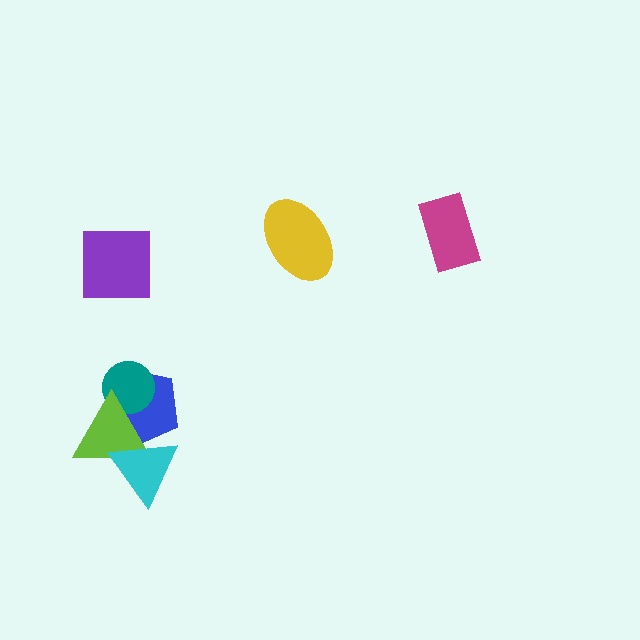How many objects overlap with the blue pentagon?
3 objects overlap with the blue pentagon.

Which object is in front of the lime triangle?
The cyan triangle is in front of the lime triangle.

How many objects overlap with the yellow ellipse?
0 objects overlap with the yellow ellipse.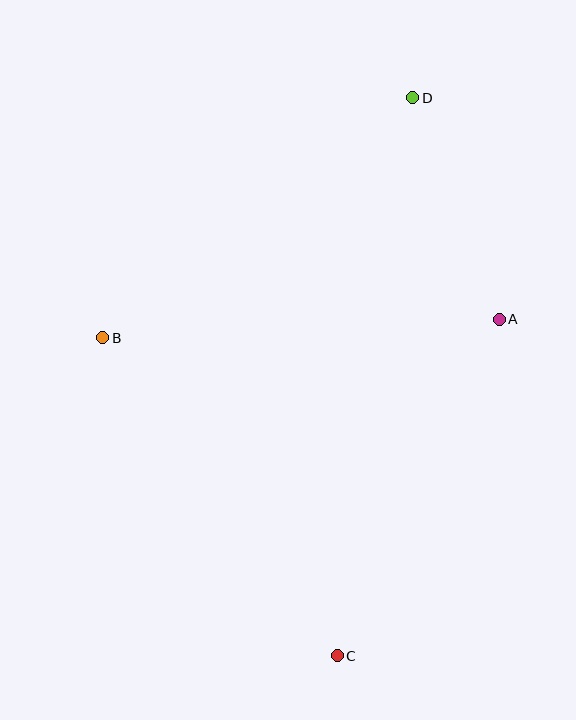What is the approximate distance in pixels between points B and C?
The distance between B and C is approximately 395 pixels.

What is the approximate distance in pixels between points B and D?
The distance between B and D is approximately 392 pixels.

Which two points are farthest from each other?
Points C and D are farthest from each other.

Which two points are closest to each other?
Points A and D are closest to each other.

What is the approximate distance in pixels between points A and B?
The distance between A and B is approximately 397 pixels.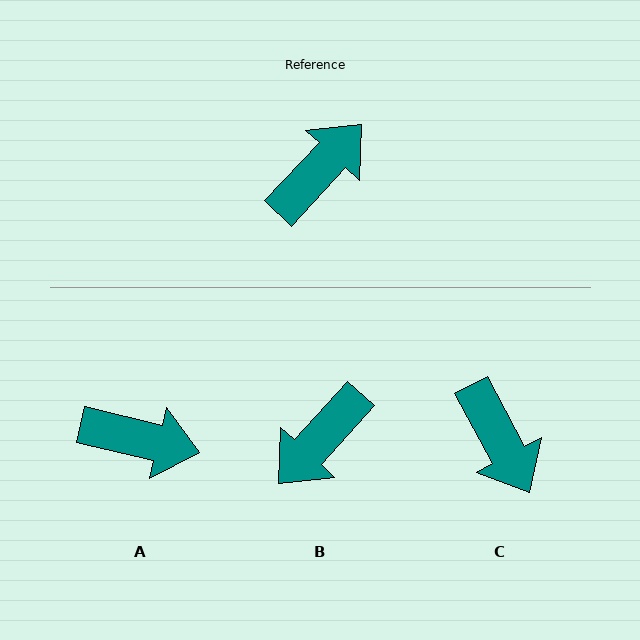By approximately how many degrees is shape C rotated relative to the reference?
Approximately 109 degrees clockwise.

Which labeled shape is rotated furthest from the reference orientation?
B, about 179 degrees away.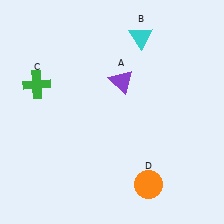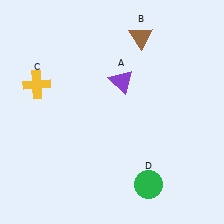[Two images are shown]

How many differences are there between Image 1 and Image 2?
There are 3 differences between the two images.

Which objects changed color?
B changed from cyan to brown. C changed from green to yellow. D changed from orange to green.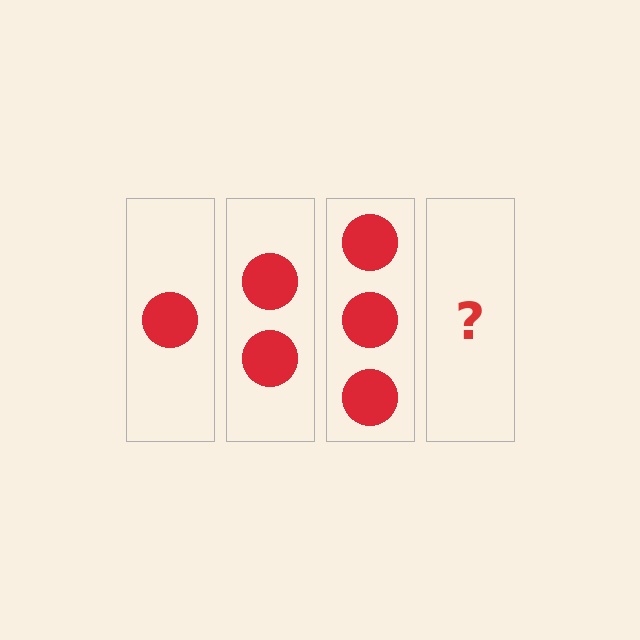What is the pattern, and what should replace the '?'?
The pattern is that each step adds one more circle. The '?' should be 4 circles.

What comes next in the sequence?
The next element should be 4 circles.